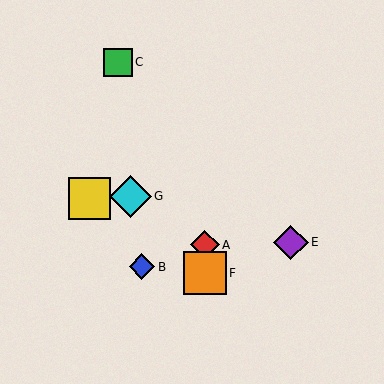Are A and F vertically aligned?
Yes, both are at x≈205.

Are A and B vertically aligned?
No, A is at x≈205 and B is at x≈142.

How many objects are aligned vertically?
2 objects (A, F) are aligned vertically.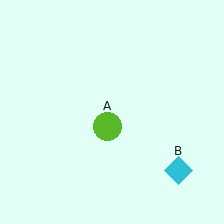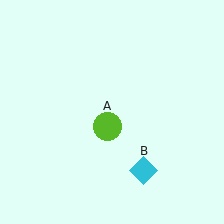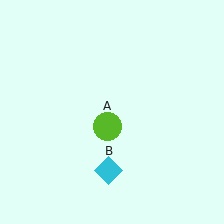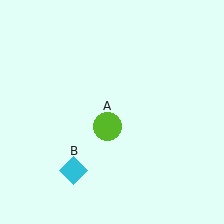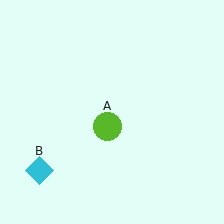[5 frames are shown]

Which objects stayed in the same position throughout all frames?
Lime circle (object A) remained stationary.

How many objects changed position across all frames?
1 object changed position: cyan diamond (object B).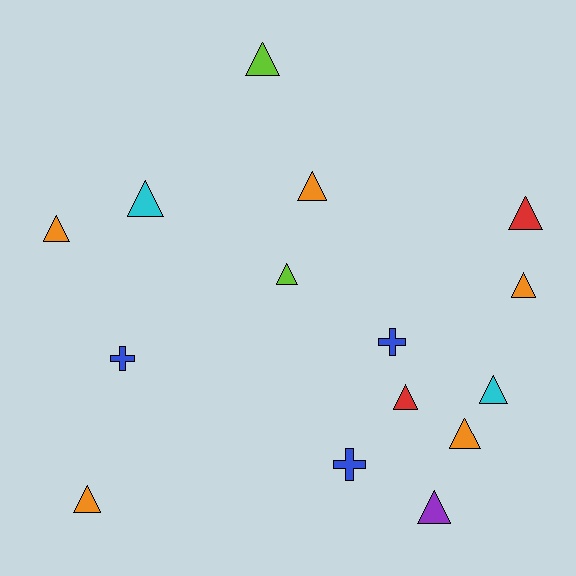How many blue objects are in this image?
There are 3 blue objects.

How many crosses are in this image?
There are 3 crosses.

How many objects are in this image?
There are 15 objects.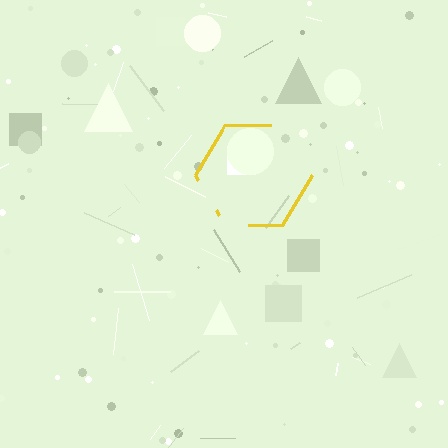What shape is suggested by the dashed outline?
The dashed outline suggests a hexagon.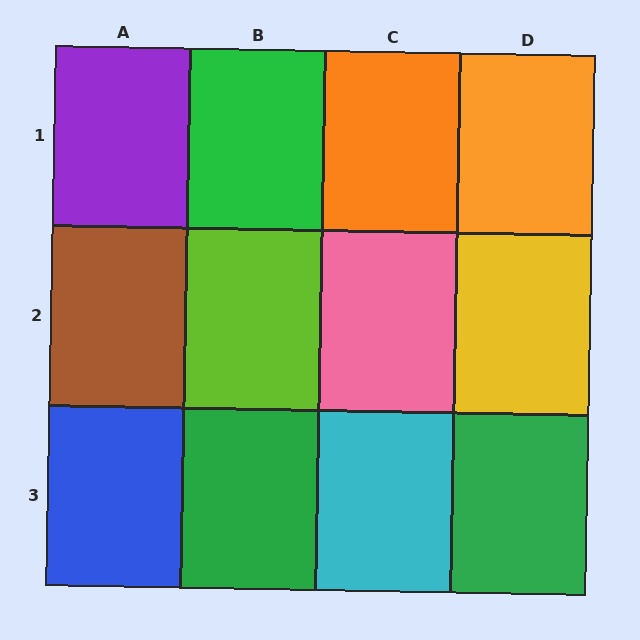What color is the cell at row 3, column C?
Cyan.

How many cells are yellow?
1 cell is yellow.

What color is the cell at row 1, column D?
Orange.